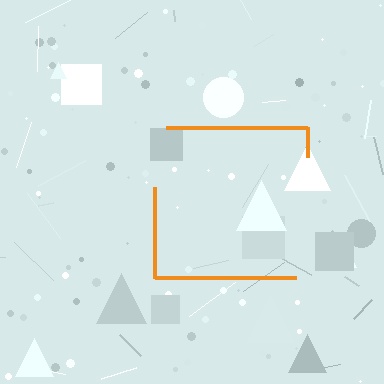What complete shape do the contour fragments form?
The contour fragments form a square.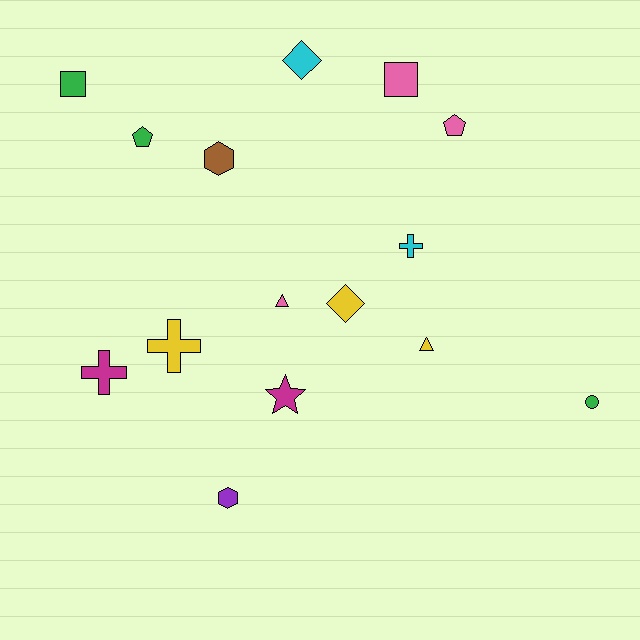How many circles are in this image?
There is 1 circle.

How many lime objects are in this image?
There are no lime objects.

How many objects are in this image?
There are 15 objects.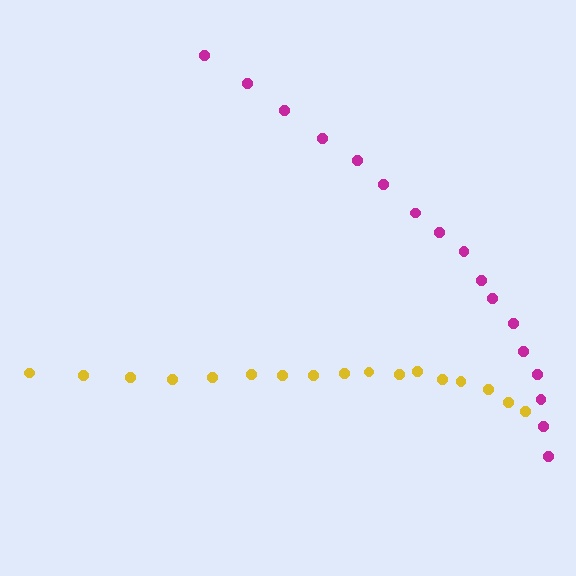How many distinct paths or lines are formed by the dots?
There are 2 distinct paths.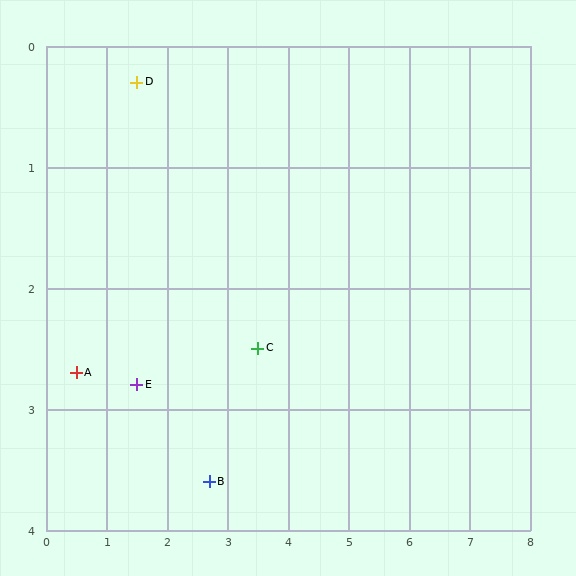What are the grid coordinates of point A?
Point A is at approximately (0.5, 2.7).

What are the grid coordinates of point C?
Point C is at approximately (3.5, 2.5).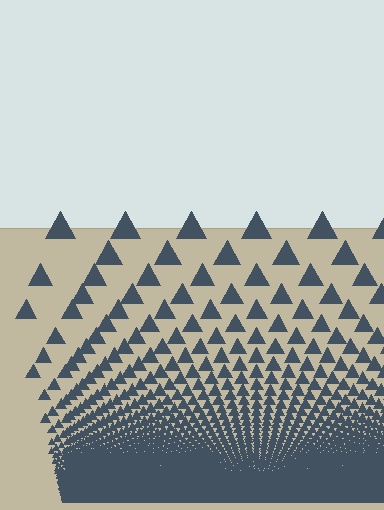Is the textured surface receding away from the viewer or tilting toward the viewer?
The surface appears to tilt toward the viewer. Texture elements get larger and sparser toward the top.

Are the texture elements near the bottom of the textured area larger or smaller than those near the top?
Smaller. The gradient is inverted — elements near the bottom are smaller and denser.